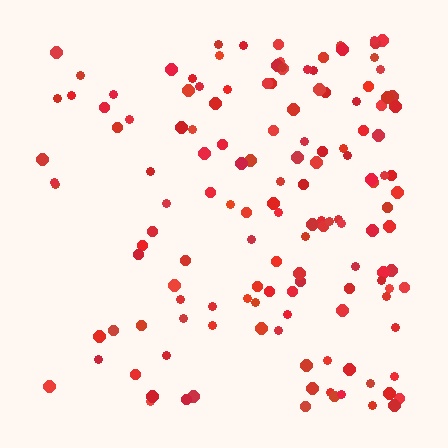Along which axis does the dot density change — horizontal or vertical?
Horizontal.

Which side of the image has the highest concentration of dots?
The right.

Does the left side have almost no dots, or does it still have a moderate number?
Still a moderate number, just noticeably fewer than the right.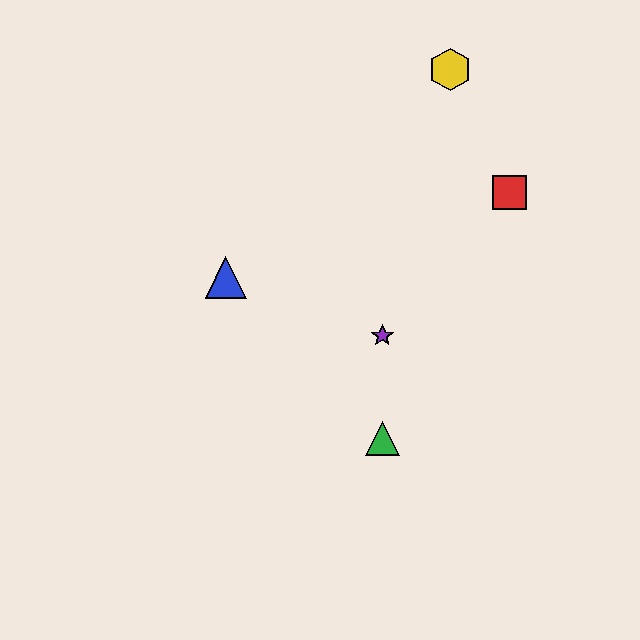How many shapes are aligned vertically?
2 shapes (the green triangle, the purple star) are aligned vertically.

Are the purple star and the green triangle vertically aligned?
Yes, both are at x≈382.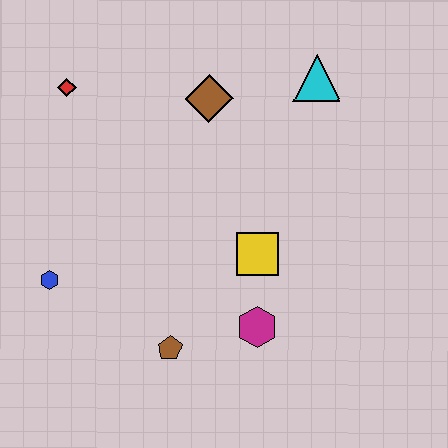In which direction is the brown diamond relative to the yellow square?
The brown diamond is above the yellow square.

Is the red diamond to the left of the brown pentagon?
Yes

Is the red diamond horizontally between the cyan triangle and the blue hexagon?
Yes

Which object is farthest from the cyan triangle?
The blue hexagon is farthest from the cyan triangle.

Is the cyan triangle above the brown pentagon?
Yes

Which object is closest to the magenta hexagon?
The yellow square is closest to the magenta hexagon.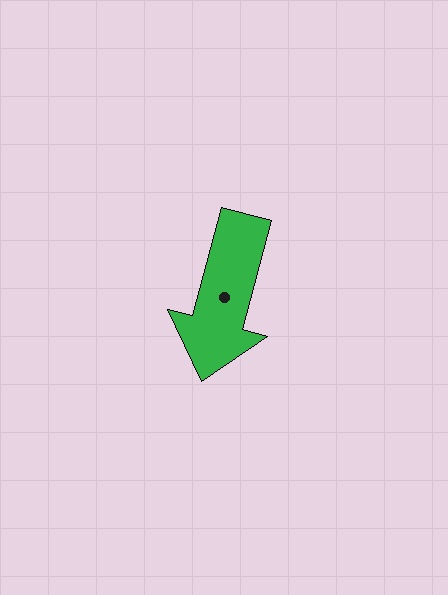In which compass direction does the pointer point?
South.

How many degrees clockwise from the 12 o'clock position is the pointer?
Approximately 195 degrees.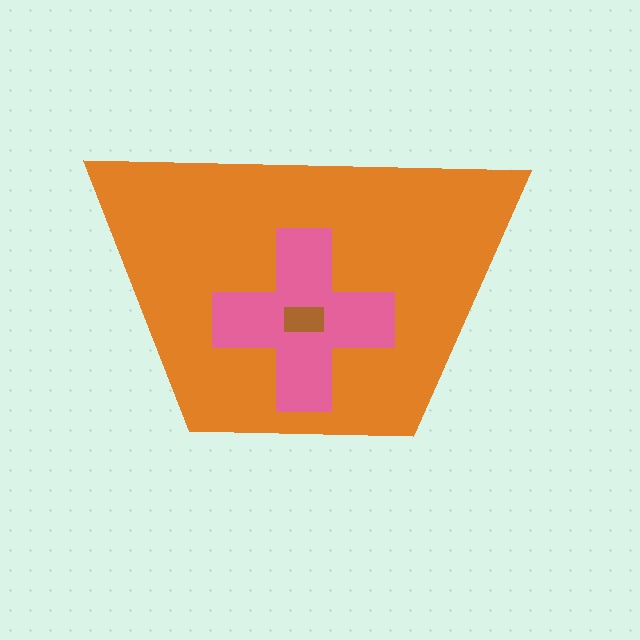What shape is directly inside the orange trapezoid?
The pink cross.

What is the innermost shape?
The brown rectangle.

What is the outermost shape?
The orange trapezoid.